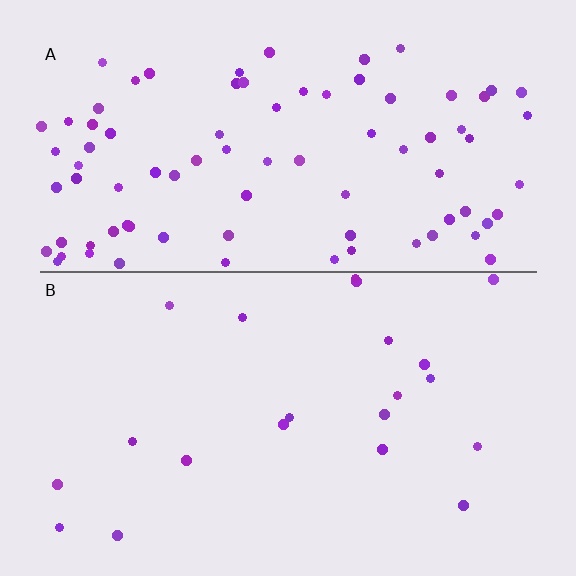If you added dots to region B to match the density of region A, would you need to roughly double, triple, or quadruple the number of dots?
Approximately quadruple.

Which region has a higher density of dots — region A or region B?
A (the top).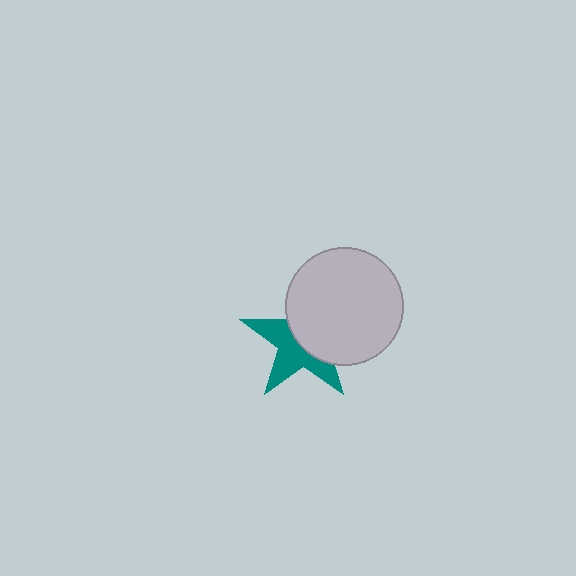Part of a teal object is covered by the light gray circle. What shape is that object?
It is a star.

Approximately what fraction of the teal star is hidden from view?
Roughly 51% of the teal star is hidden behind the light gray circle.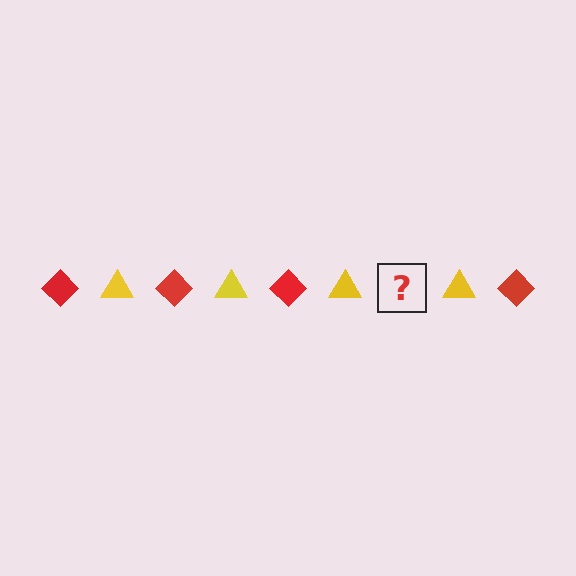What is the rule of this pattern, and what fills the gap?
The rule is that the pattern alternates between red diamond and yellow triangle. The gap should be filled with a red diamond.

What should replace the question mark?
The question mark should be replaced with a red diamond.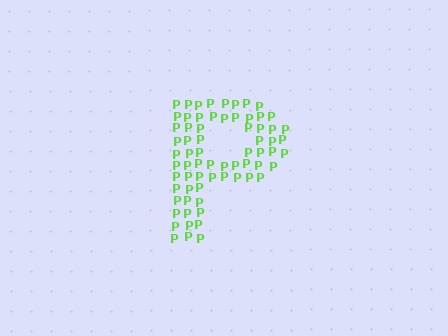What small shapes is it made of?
It is made of small letter P's.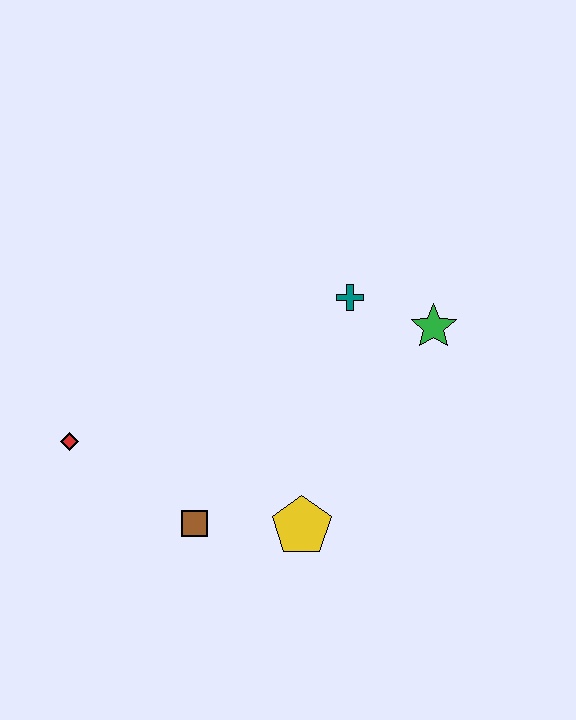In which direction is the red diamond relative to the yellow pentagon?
The red diamond is to the left of the yellow pentagon.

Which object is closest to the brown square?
The yellow pentagon is closest to the brown square.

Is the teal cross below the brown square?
No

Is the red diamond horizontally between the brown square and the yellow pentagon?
No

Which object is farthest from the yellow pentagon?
The red diamond is farthest from the yellow pentagon.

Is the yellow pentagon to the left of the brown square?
No